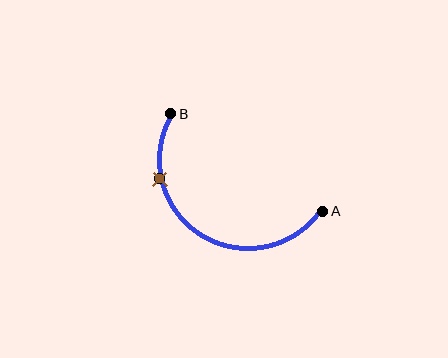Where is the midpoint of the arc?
The arc midpoint is the point on the curve farthest from the straight line joining A and B. It sits below that line.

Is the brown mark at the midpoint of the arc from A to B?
No. The brown mark lies on the arc but is closer to endpoint B. The arc midpoint would be at the point on the curve equidistant along the arc from both A and B.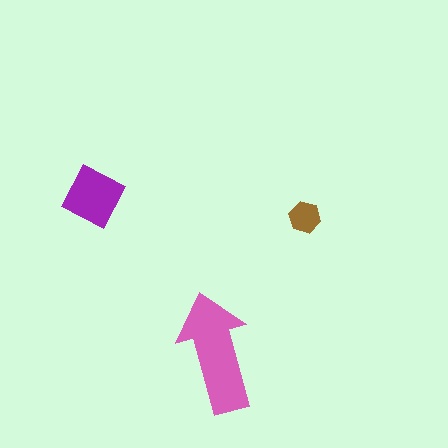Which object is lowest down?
The pink arrow is bottommost.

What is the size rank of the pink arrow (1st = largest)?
1st.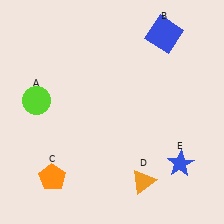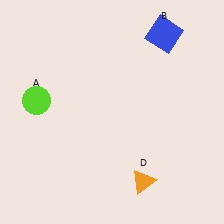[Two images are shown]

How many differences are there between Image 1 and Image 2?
There are 2 differences between the two images.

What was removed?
The blue star (E), the orange pentagon (C) were removed in Image 2.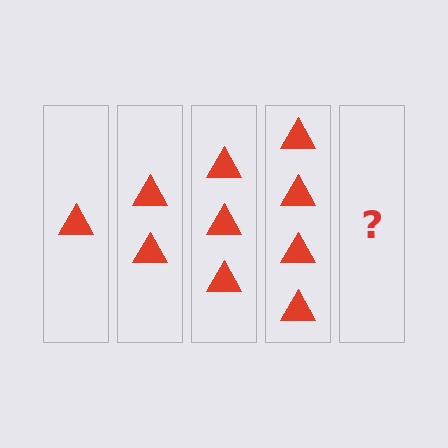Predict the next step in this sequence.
The next step is 5 triangles.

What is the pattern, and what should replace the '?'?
The pattern is that each step adds one more triangle. The '?' should be 5 triangles.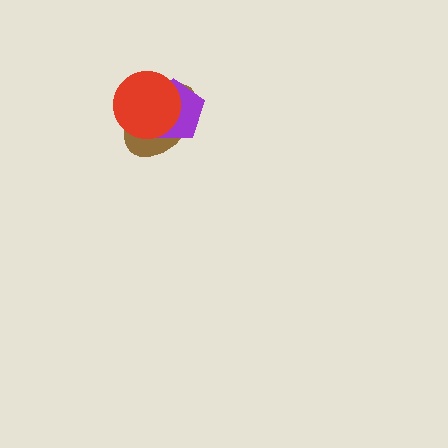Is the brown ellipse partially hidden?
Yes, it is partially covered by another shape.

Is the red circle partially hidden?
No, no other shape covers it.